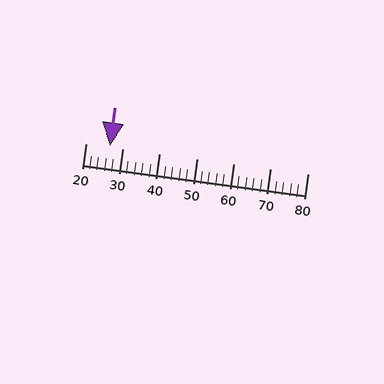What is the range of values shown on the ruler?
The ruler shows values from 20 to 80.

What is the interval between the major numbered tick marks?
The major tick marks are spaced 10 units apart.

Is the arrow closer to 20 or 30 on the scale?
The arrow is closer to 30.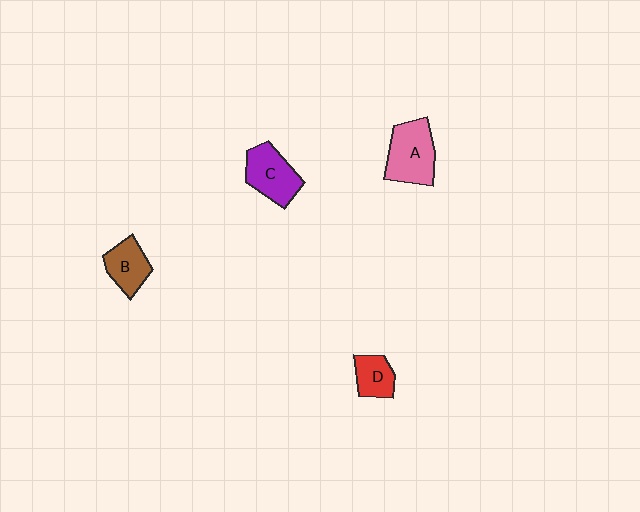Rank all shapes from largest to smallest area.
From largest to smallest: A (pink), C (purple), B (brown), D (red).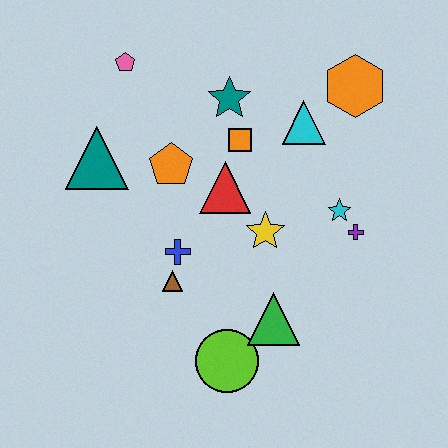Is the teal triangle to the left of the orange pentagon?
Yes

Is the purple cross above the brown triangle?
Yes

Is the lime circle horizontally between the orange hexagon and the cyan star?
No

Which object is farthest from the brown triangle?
The orange hexagon is farthest from the brown triangle.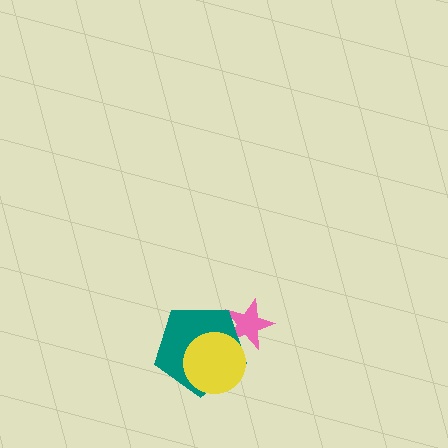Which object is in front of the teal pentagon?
The yellow circle is in front of the teal pentagon.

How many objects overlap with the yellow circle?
2 objects overlap with the yellow circle.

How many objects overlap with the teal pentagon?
2 objects overlap with the teal pentagon.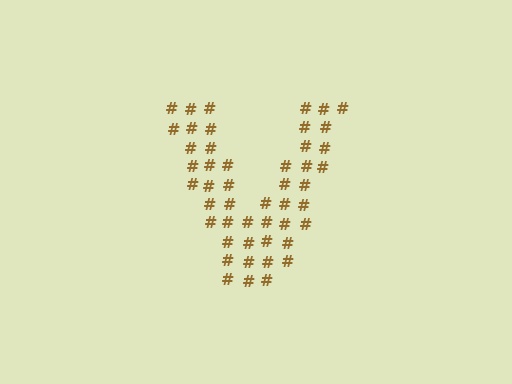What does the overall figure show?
The overall figure shows the letter V.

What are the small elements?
The small elements are hash symbols.